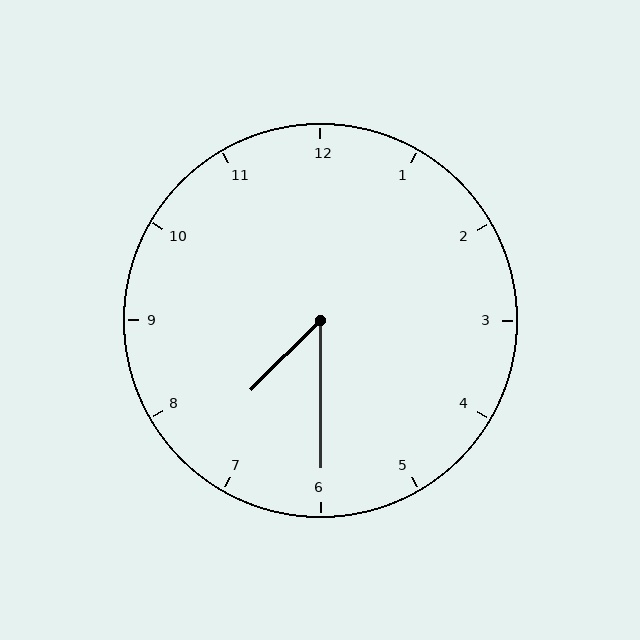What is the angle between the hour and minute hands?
Approximately 45 degrees.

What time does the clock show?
7:30.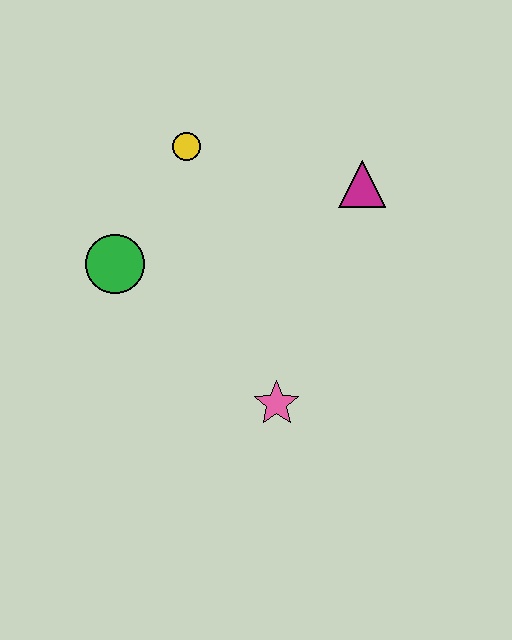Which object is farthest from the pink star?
The yellow circle is farthest from the pink star.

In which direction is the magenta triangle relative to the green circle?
The magenta triangle is to the right of the green circle.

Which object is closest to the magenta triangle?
The yellow circle is closest to the magenta triangle.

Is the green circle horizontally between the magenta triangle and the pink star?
No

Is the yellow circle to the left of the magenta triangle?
Yes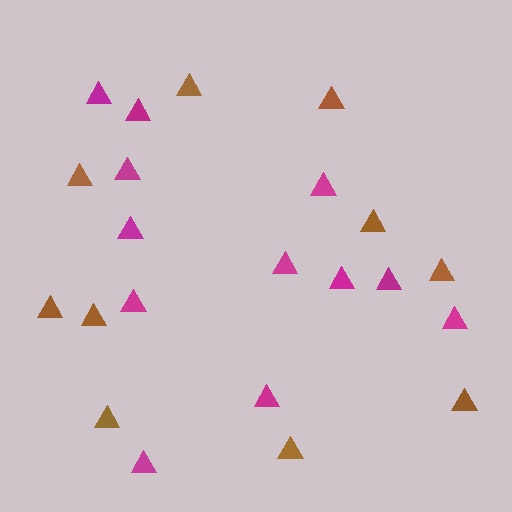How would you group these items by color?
There are 2 groups: one group of brown triangles (10) and one group of magenta triangles (12).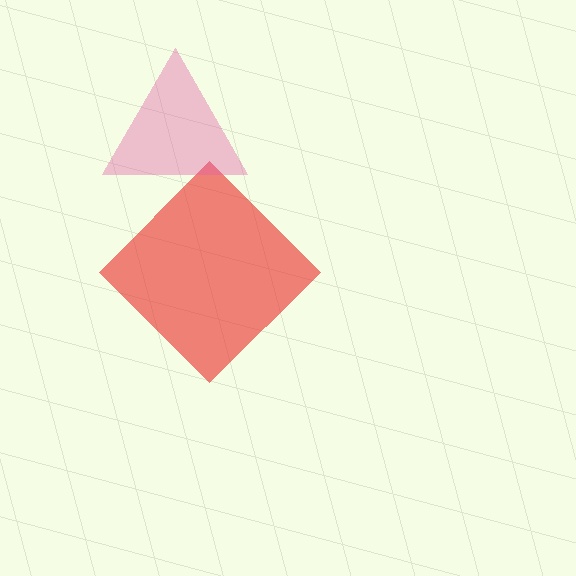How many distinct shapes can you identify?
There are 2 distinct shapes: a red diamond, a pink triangle.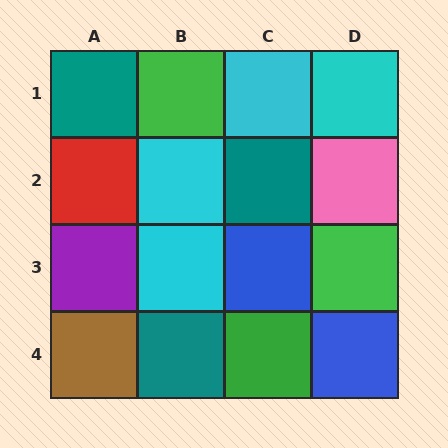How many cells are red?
1 cell is red.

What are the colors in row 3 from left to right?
Purple, cyan, blue, green.